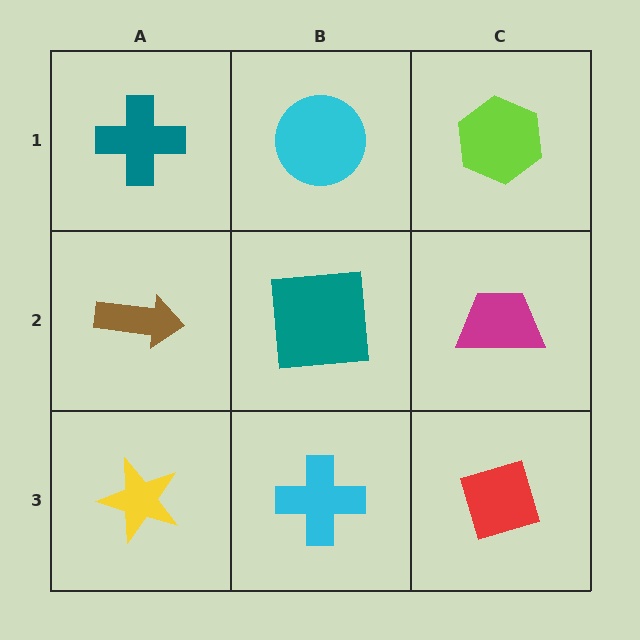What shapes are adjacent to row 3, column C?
A magenta trapezoid (row 2, column C), a cyan cross (row 3, column B).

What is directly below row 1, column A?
A brown arrow.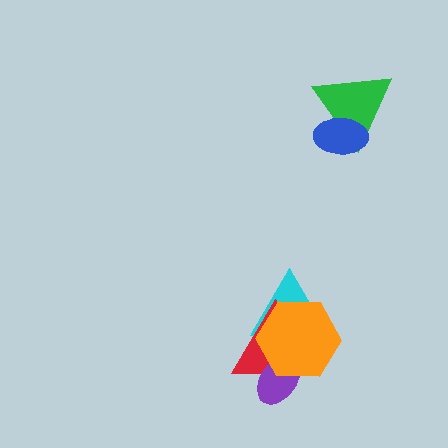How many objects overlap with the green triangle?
1 object overlaps with the green triangle.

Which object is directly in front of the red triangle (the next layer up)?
The purple ellipse is directly in front of the red triangle.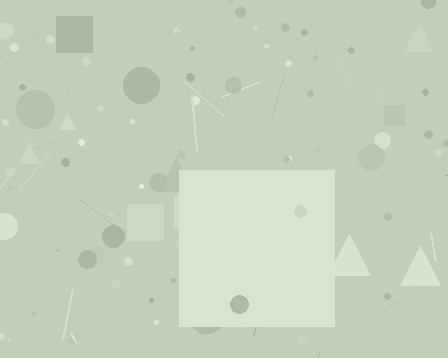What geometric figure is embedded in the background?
A square is embedded in the background.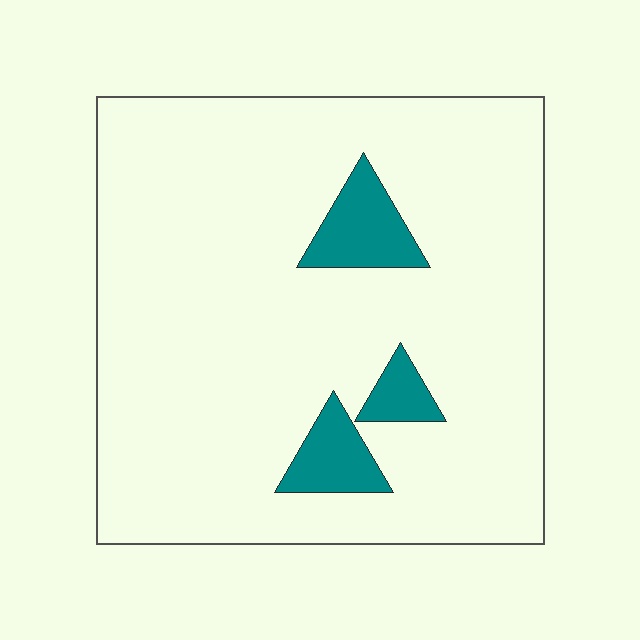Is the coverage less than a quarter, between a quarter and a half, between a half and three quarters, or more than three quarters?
Less than a quarter.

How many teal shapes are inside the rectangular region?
3.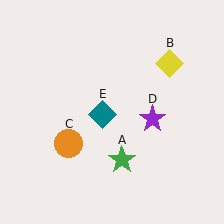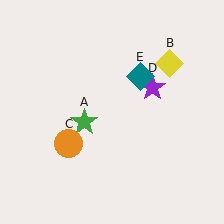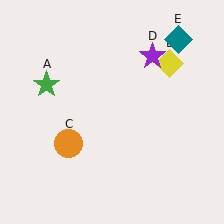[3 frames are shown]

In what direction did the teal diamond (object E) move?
The teal diamond (object E) moved up and to the right.